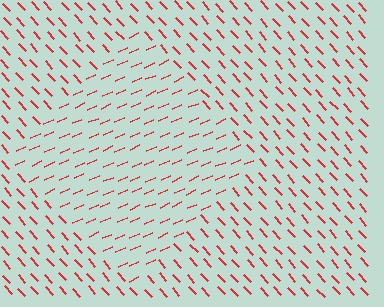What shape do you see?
I see a diamond.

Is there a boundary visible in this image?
Yes, there is a texture boundary formed by a change in line orientation.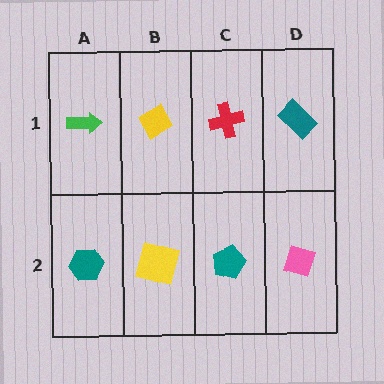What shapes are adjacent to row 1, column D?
A pink diamond (row 2, column D), a red cross (row 1, column C).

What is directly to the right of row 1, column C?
A teal rectangle.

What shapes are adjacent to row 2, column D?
A teal rectangle (row 1, column D), a teal pentagon (row 2, column C).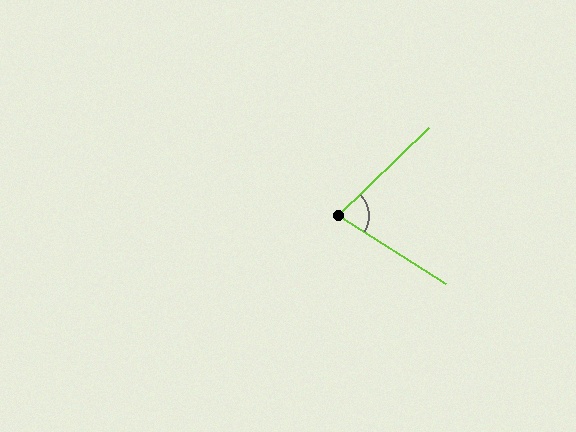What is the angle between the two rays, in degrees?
Approximately 77 degrees.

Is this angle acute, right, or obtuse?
It is acute.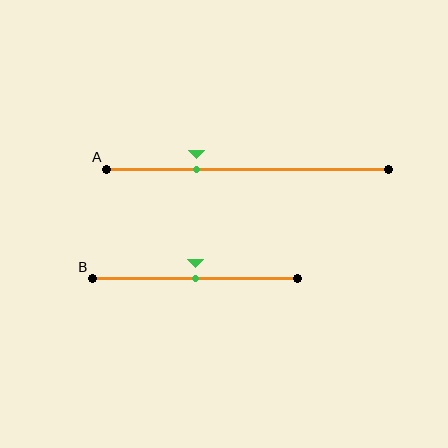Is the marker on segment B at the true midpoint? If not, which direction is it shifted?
Yes, the marker on segment B is at the true midpoint.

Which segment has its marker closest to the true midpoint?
Segment B has its marker closest to the true midpoint.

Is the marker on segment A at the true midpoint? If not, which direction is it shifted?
No, the marker on segment A is shifted to the left by about 18% of the segment length.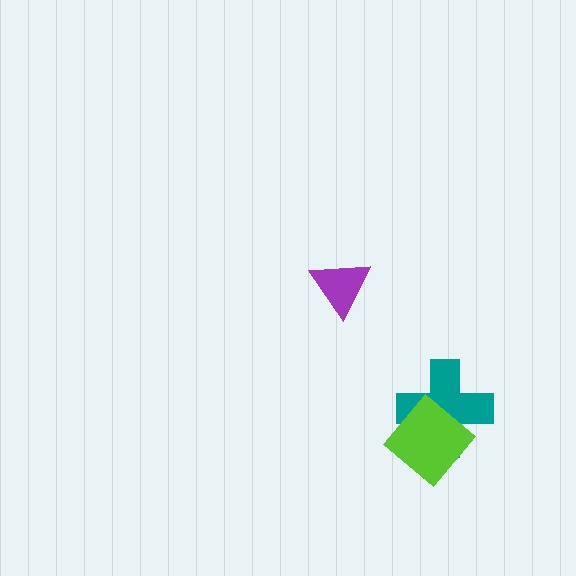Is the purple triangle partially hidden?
No, no other shape covers it.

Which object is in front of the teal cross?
The lime diamond is in front of the teal cross.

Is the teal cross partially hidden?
Yes, it is partially covered by another shape.